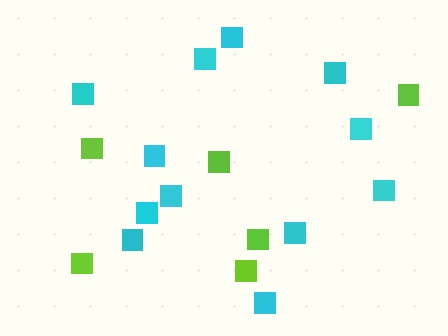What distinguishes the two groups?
There are 2 groups: one group of cyan squares (12) and one group of lime squares (6).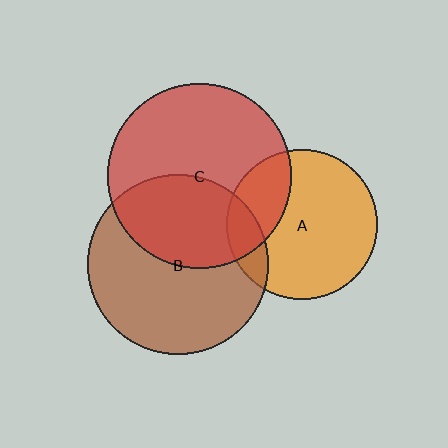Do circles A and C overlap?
Yes.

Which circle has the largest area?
Circle C (red).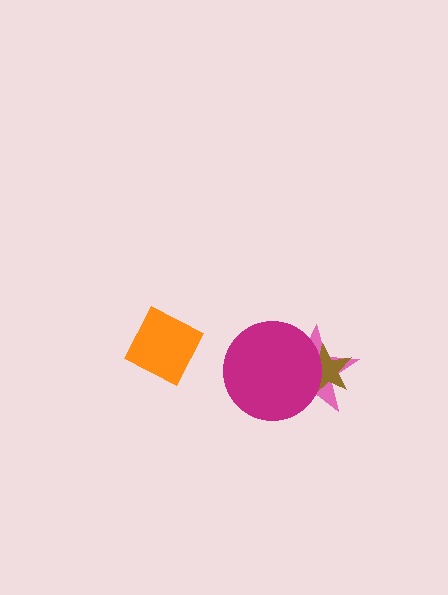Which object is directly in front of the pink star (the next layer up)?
The brown star is directly in front of the pink star.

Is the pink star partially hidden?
Yes, it is partially covered by another shape.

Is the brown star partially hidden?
Yes, it is partially covered by another shape.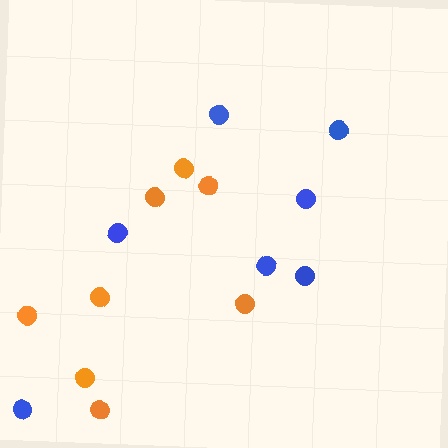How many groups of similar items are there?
There are 2 groups: one group of orange circles (8) and one group of blue circles (7).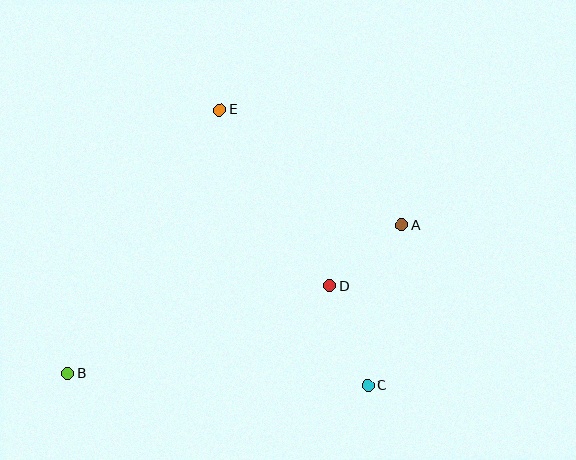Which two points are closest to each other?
Points A and D are closest to each other.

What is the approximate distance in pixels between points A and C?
The distance between A and C is approximately 164 pixels.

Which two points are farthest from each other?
Points A and B are farthest from each other.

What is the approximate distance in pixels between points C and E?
The distance between C and E is approximately 313 pixels.